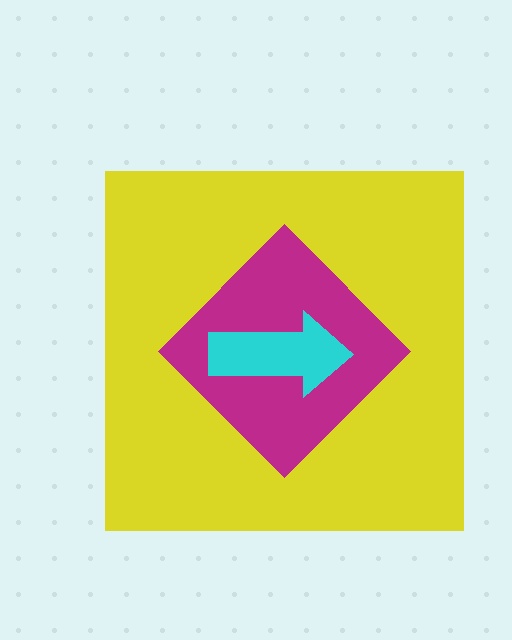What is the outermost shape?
The yellow square.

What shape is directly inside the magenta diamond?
The cyan arrow.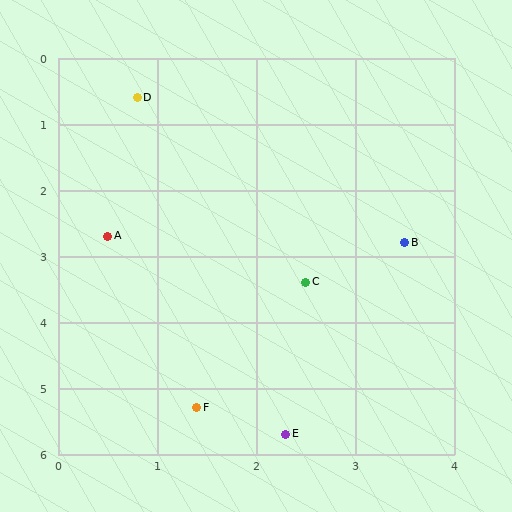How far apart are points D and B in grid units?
Points D and B are about 3.5 grid units apart.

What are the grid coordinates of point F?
Point F is at approximately (1.4, 5.3).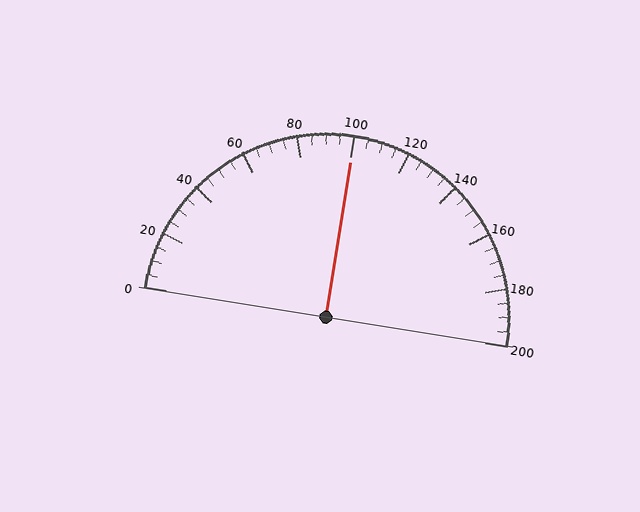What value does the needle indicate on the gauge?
The needle indicates approximately 100.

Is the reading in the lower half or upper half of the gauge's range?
The reading is in the upper half of the range (0 to 200).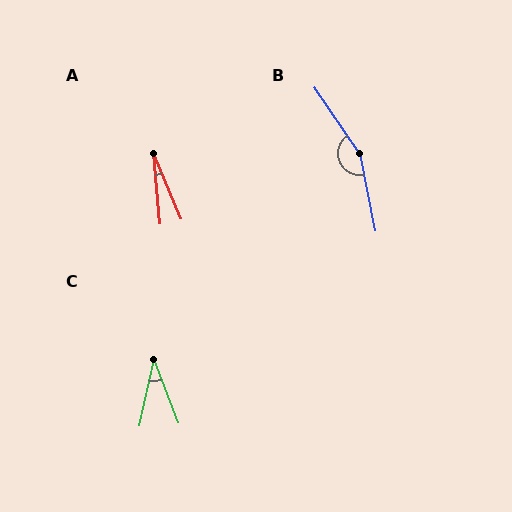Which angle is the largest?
B, at approximately 157 degrees.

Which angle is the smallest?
A, at approximately 17 degrees.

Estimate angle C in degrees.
Approximately 34 degrees.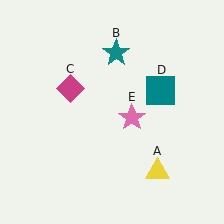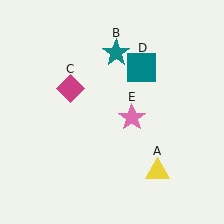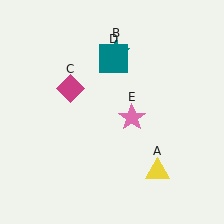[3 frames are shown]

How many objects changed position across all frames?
1 object changed position: teal square (object D).